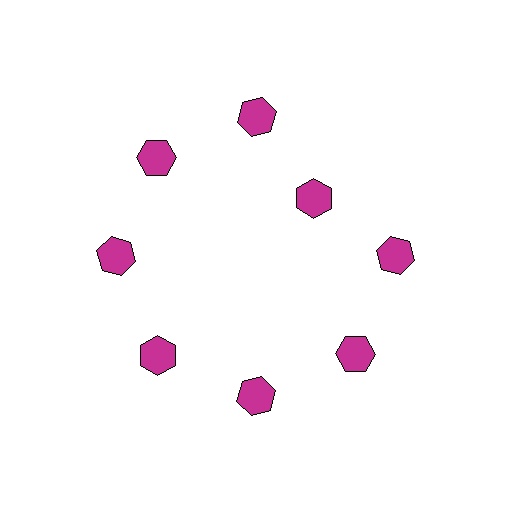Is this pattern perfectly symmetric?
No. The 8 magenta hexagons are arranged in a ring, but one element near the 2 o'clock position is pulled inward toward the center, breaking the 8-fold rotational symmetry.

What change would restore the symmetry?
The symmetry would be restored by moving it outward, back onto the ring so that all 8 hexagons sit at equal angles and equal distance from the center.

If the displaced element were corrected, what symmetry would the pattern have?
It would have 8-fold rotational symmetry — the pattern would map onto itself every 45 degrees.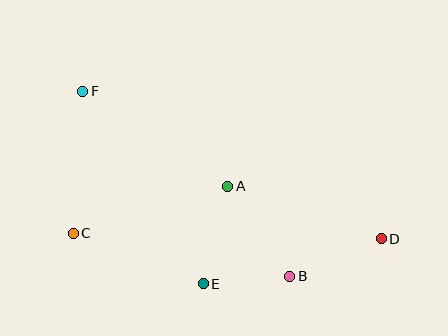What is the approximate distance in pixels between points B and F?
The distance between B and F is approximately 278 pixels.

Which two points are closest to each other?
Points B and E are closest to each other.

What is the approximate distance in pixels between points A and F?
The distance between A and F is approximately 173 pixels.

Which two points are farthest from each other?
Points D and F are farthest from each other.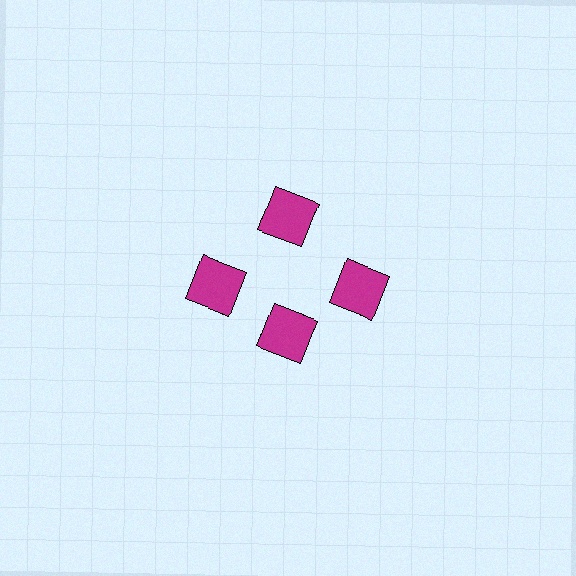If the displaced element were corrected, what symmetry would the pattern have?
It would have 4-fold rotational symmetry — the pattern would map onto itself every 90 degrees.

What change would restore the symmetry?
The symmetry would be restored by moving it outward, back onto the ring so that all 4 squares sit at equal angles and equal distance from the center.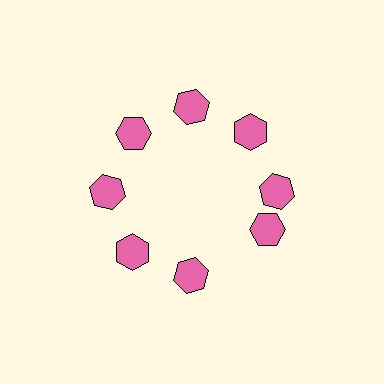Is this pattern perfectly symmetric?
No. The 8 pink hexagons are arranged in a ring, but one element near the 4 o'clock position is rotated out of alignment along the ring, breaking the 8-fold rotational symmetry.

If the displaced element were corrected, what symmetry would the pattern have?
It would have 8-fold rotational symmetry — the pattern would map onto itself every 45 degrees.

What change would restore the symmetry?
The symmetry would be restored by rotating it back into even spacing with its neighbors so that all 8 hexagons sit at equal angles and equal distance from the center.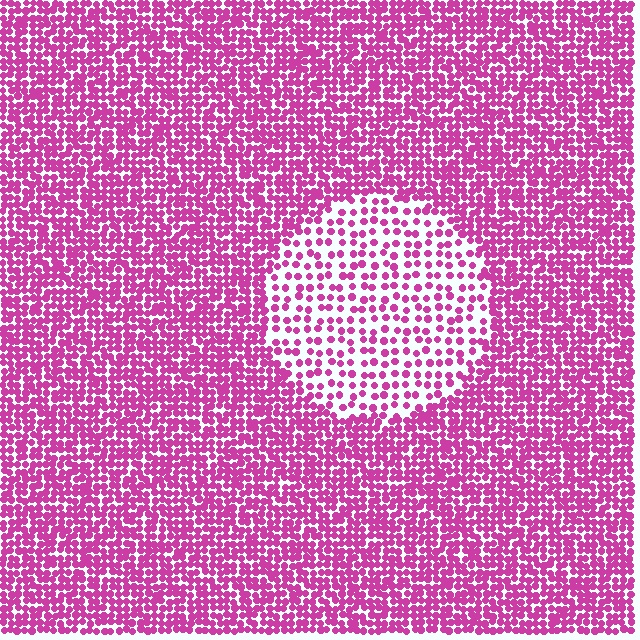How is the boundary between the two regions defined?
The boundary is defined by a change in element density (approximately 2.3x ratio). All elements are the same color, size, and shape.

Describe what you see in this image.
The image contains small magenta elements arranged at two different densities. A circle-shaped region is visible where the elements are less densely packed than the surrounding area.